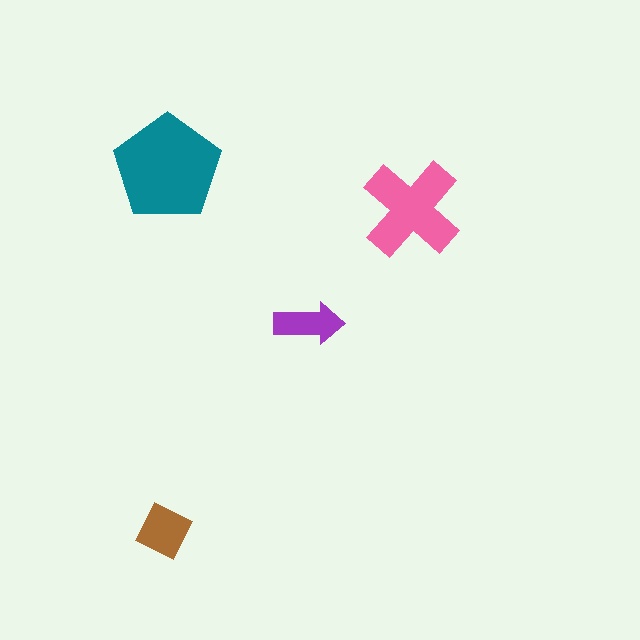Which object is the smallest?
The purple arrow.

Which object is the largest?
The teal pentagon.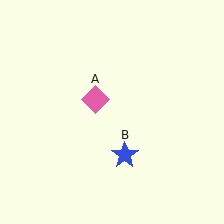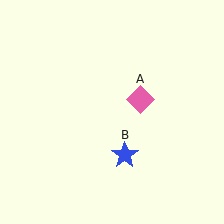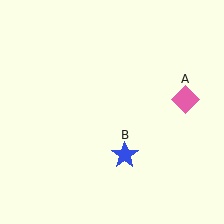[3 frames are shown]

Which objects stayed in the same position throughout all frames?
Blue star (object B) remained stationary.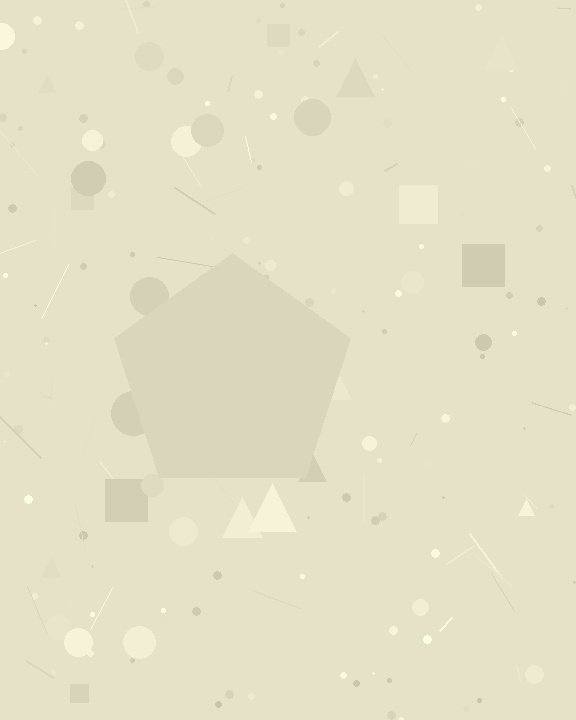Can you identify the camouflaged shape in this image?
The camouflaged shape is a pentagon.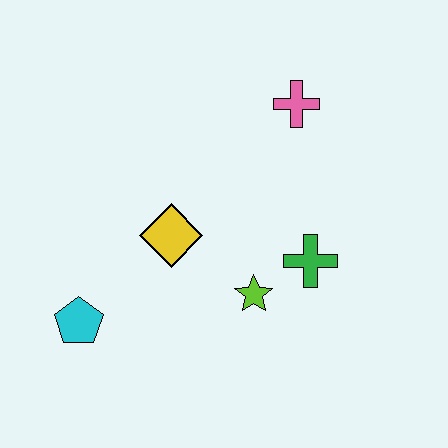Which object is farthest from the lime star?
The pink cross is farthest from the lime star.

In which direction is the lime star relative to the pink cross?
The lime star is below the pink cross.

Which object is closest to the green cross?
The lime star is closest to the green cross.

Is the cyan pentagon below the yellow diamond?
Yes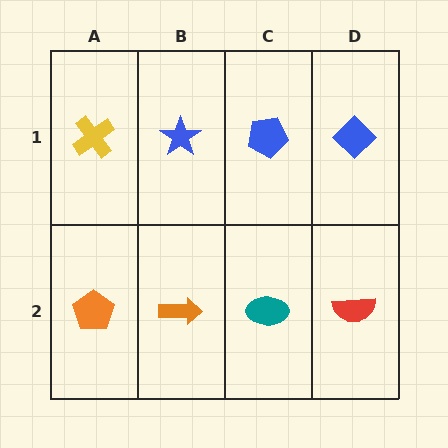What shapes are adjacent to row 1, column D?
A red semicircle (row 2, column D), a blue pentagon (row 1, column C).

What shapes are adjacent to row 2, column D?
A blue diamond (row 1, column D), a teal ellipse (row 2, column C).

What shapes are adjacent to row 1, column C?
A teal ellipse (row 2, column C), a blue star (row 1, column B), a blue diamond (row 1, column D).